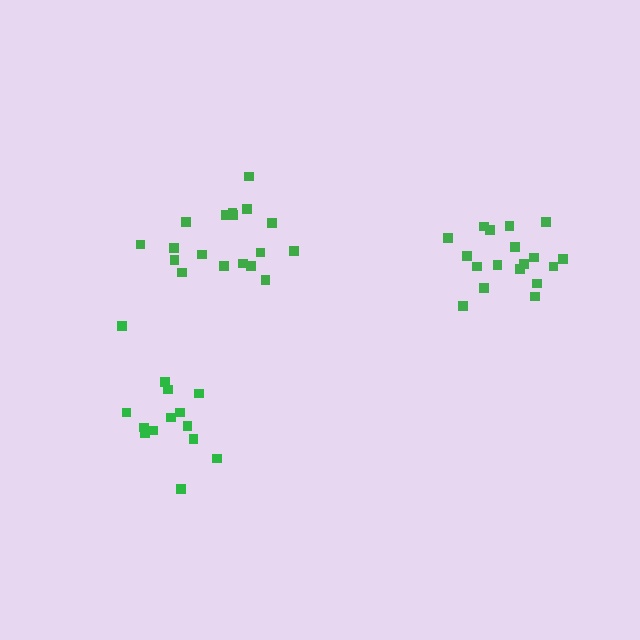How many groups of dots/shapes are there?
There are 3 groups.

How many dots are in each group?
Group 1: 14 dots, Group 2: 18 dots, Group 3: 18 dots (50 total).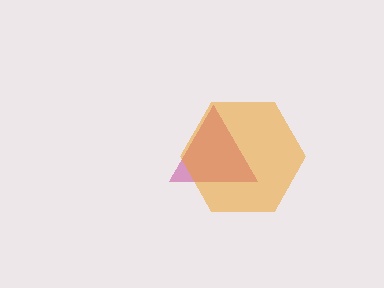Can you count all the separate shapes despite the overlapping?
Yes, there are 2 separate shapes.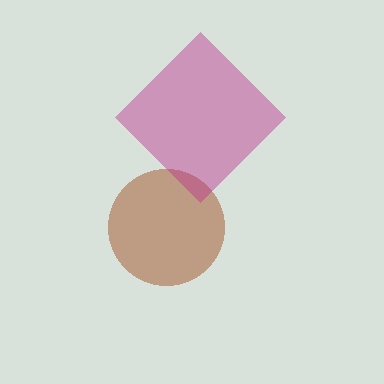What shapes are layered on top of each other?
The layered shapes are: a brown circle, a magenta diamond.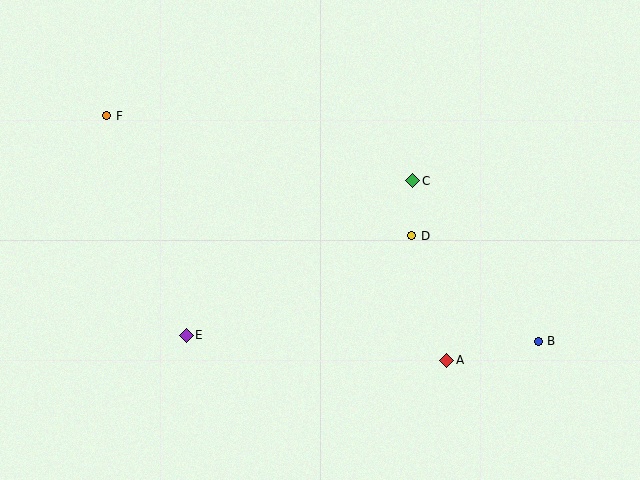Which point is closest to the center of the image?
Point D at (412, 236) is closest to the center.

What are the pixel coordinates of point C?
Point C is at (413, 181).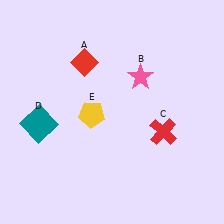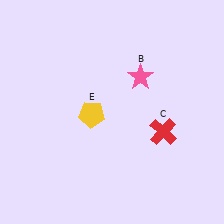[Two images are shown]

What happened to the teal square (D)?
The teal square (D) was removed in Image 2. It was in the bottom-left area of Image 1.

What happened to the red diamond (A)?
The red diamond (A) was removed in Image 2. It was in the top-left area of Image 1.